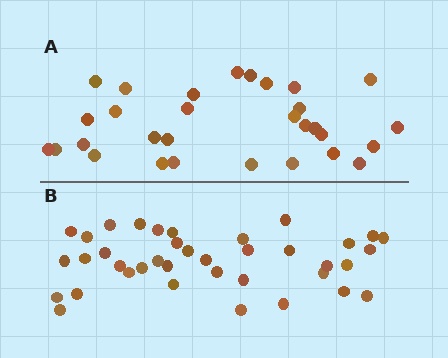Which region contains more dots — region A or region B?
Region B (the bottom region) has more dots.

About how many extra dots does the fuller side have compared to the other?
Region B has roughly 8 or so more dots than region A.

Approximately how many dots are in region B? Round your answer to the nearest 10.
About 40 dots. (The exact count is 38, which rounds to 40.)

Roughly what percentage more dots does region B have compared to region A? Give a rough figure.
About 25% more.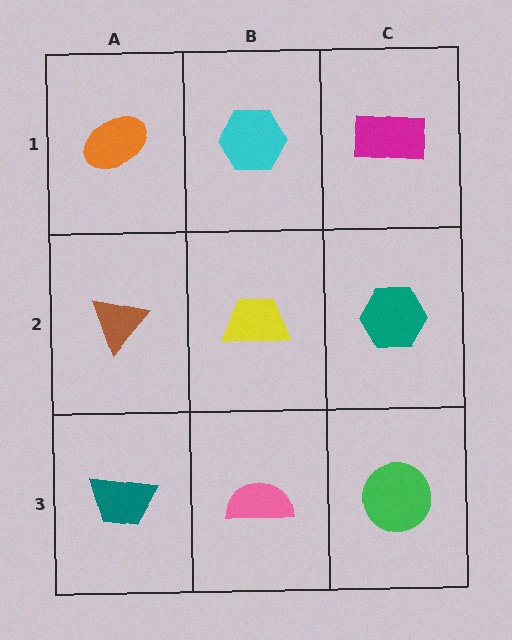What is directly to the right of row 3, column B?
A green circle.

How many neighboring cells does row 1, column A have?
2.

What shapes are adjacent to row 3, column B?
A yellow trapezoid (row 2, column B), a teal trapezoid (row 3, column A), a green circle (row 3, column C).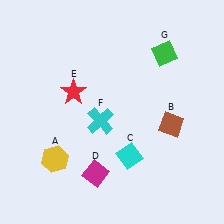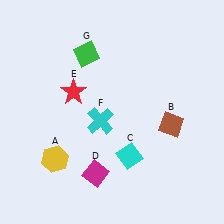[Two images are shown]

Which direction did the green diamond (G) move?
The green diamond (G) moved left.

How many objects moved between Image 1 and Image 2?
1 object moved between the two images.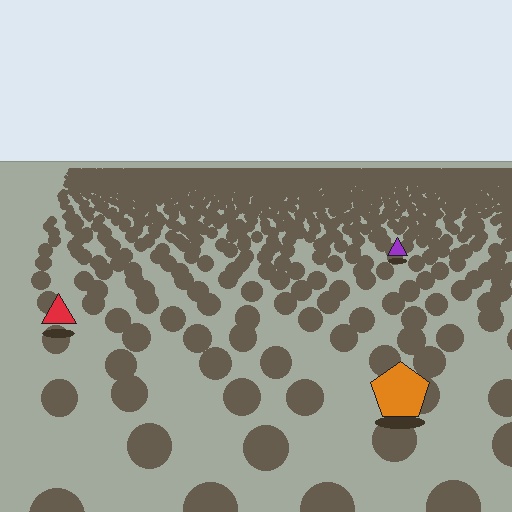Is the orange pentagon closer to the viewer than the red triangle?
Yes. The orange pentagon is closer — you can tell from the texture gradient: the ground texture is coarser near it.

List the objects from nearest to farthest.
From nearest to farthest: the orange pentagon, the red triangle, the purple triangle.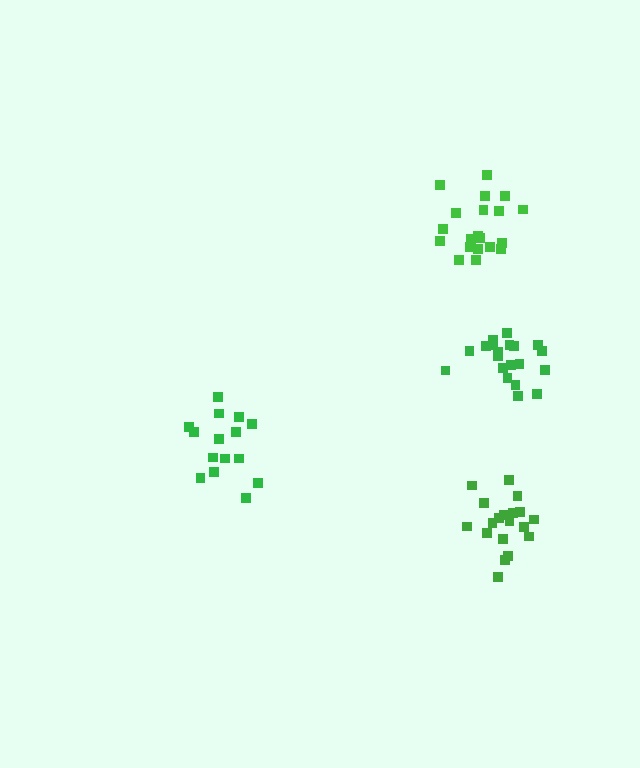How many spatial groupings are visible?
There are 4 spatial groupings.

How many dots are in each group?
Group 1: 21 dots, Group 2: 15 dots, Group 3: 20 dots, Group 4: 20 dots (76 total).